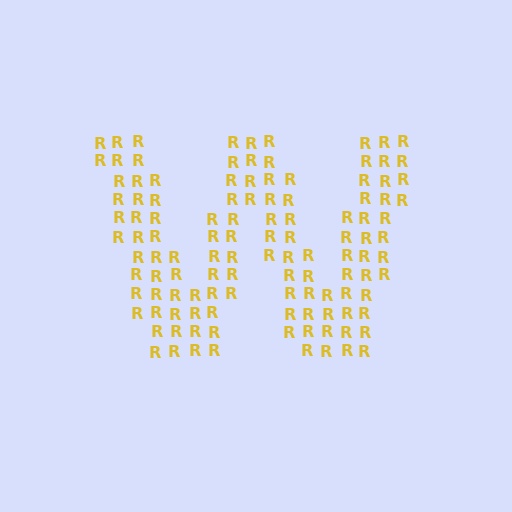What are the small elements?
The small elements are letter R's.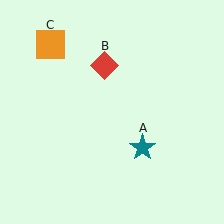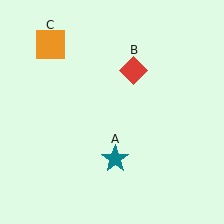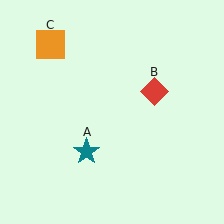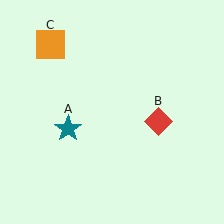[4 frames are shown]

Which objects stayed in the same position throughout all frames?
Orange square (object C) remained stationary.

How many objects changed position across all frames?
2 objects changed position: teal star (object A), red diamond (object B).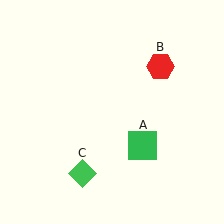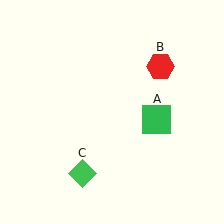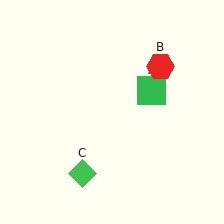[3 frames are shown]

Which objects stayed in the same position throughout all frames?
Red hexagon (object B) and green diamond (object C) remained stationary.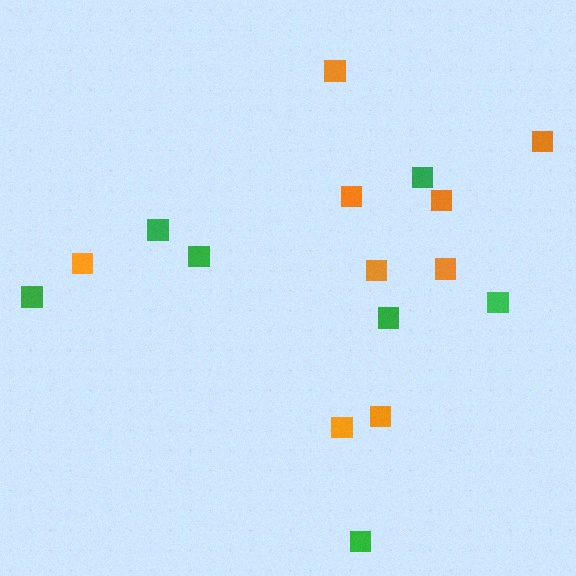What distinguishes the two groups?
There are 2 groups: one group of orange squares (9) and one group of green squares (7).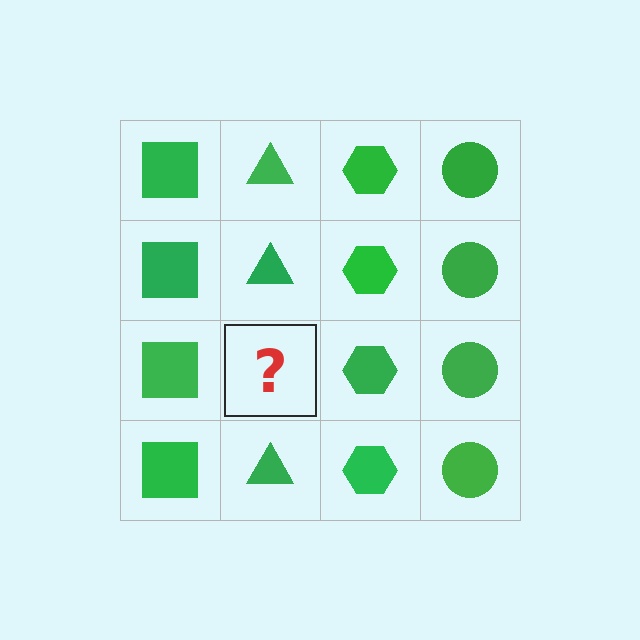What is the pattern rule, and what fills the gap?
The rule is that each column has a consistent shape. The gap should be filled with a green triangle.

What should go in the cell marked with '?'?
The missing cell should contain a green triangle.